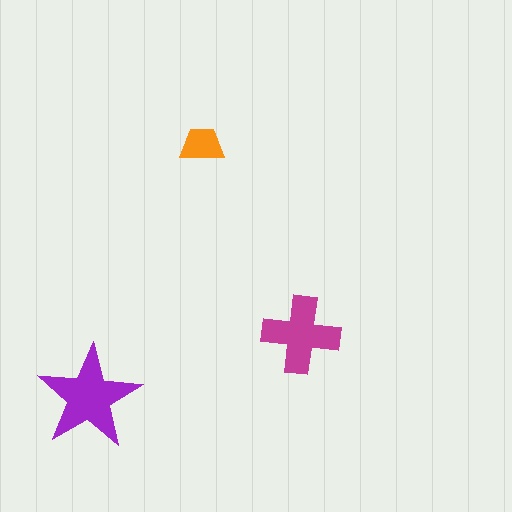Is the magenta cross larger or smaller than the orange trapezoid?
Larger.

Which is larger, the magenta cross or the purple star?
The purple star.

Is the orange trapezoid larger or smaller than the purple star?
Smaller.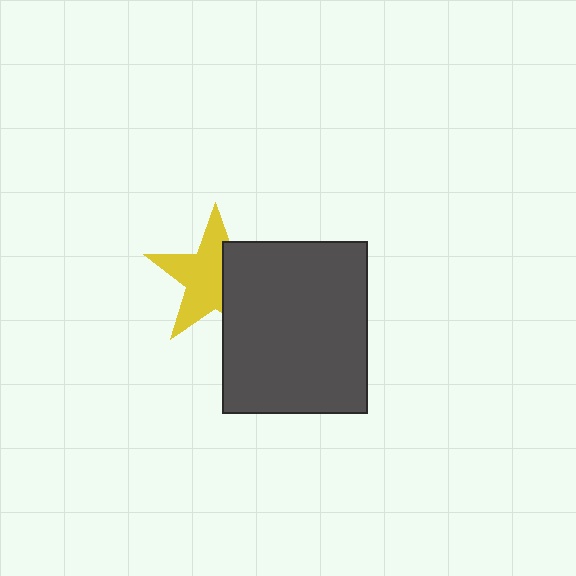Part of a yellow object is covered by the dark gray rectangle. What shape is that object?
It is a star.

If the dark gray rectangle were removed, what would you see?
You would see the complete yellow star.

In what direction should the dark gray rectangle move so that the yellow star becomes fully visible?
The dark gray rectangle should move right. That is the shortest direction to clear the overlap and leave the yellow star fully visible.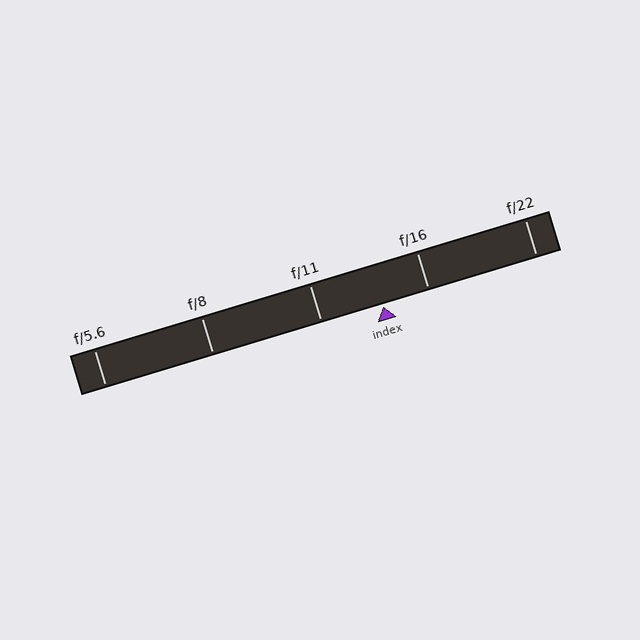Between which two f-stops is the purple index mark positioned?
The index mark is between f/11 and f/16.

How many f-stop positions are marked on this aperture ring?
There are 5 f-stop positions marked.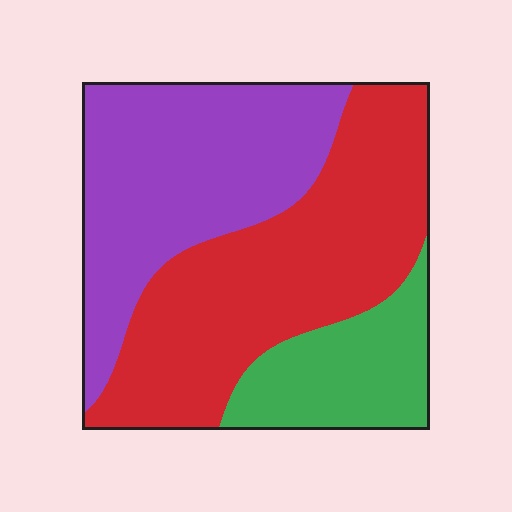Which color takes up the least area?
Green, at roughly 20%.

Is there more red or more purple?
Red.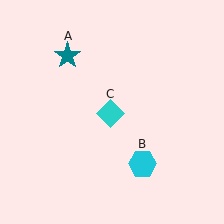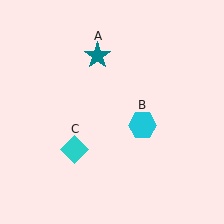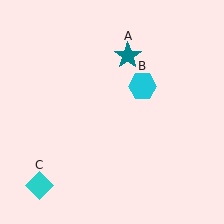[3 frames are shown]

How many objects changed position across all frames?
3 objects changed position: teal star (object A), cyan hexagon (object B), cyan diamond (object C).